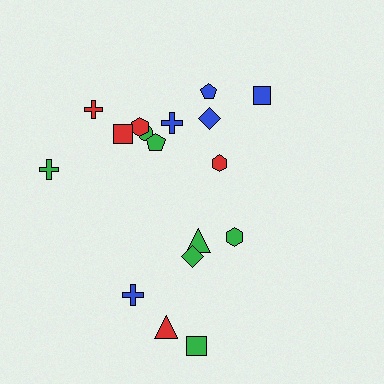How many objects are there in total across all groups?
There are 17 objects.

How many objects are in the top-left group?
There are 7 objects.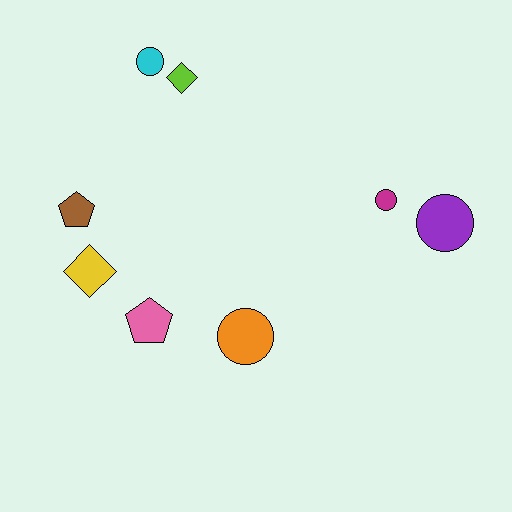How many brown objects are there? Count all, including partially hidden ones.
There is 1 brown object.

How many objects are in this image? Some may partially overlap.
There are 8 objects.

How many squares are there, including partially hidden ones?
There are no squares.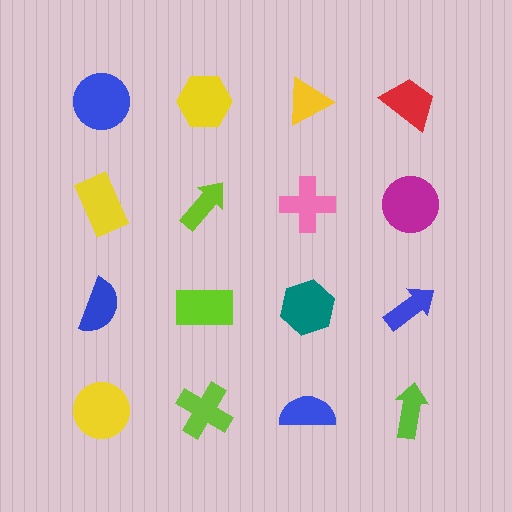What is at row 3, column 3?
A teal hexagon.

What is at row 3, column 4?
A blue arrow.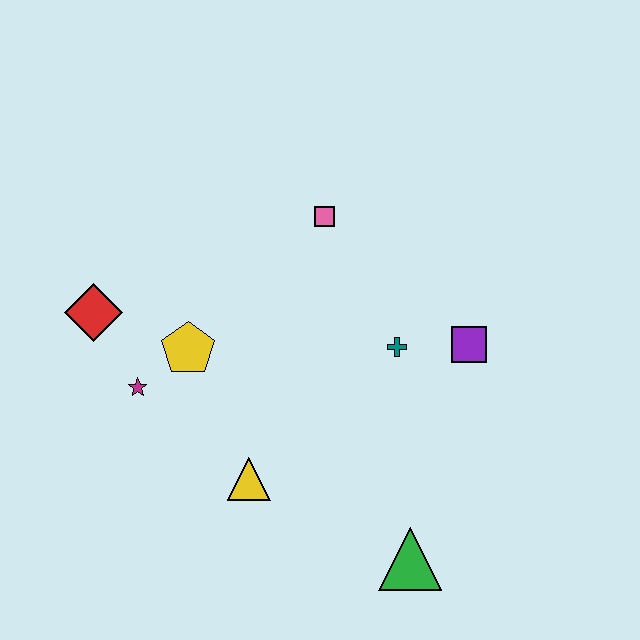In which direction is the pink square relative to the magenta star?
The pink square is to the right of the magenta star.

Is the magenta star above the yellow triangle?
Yes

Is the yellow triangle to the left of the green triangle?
Yes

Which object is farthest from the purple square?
The red diamond is farthest from the purple square.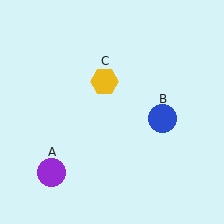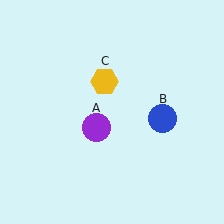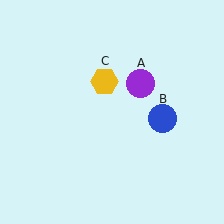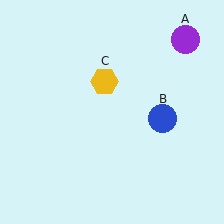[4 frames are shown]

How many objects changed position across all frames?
1 object changed position: purple circle (object A).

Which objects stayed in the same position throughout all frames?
Blue circle (object B) and yellow hexagon (object C) remained stationary.